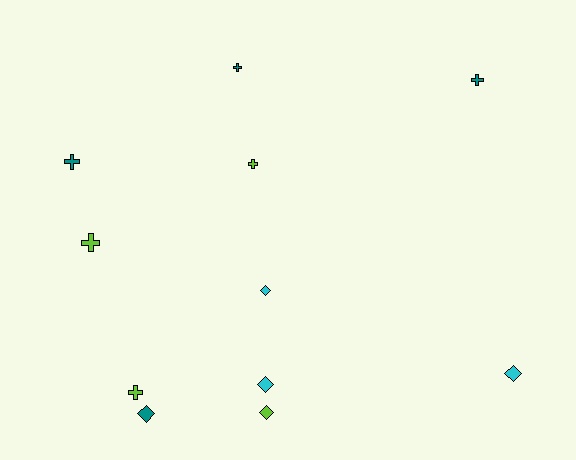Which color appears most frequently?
Teal, with 4 objects.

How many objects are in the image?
There are 11 objects.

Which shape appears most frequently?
Cross, with 6 objects.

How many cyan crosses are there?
There are no cyan crosses.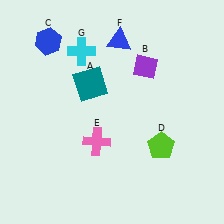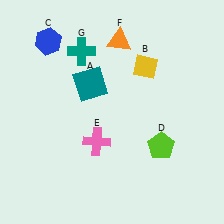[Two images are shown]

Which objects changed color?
B changed from purple to yellow. F changed from blue to orange. G changed from cyan to teal.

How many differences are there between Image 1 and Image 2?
There are 3 differences between the two images.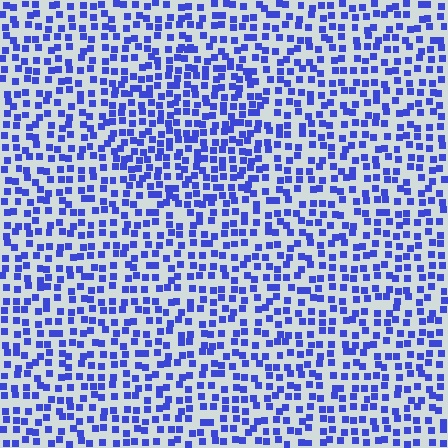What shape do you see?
I see a circle.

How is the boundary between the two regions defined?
The boundary is defined by a change in element density (approximately 1.4x ratio). All elements are the same color, size, and shape.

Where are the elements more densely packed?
The elements are more densely packed inside the circle boundary.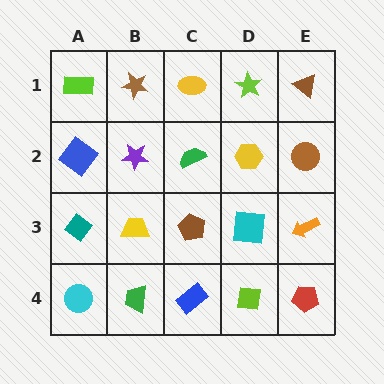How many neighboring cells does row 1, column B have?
3.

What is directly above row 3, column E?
A brown circle.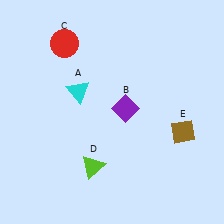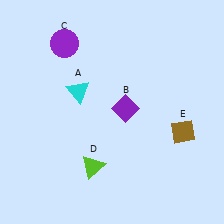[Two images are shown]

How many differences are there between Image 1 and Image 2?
There is 1 difference between the two images.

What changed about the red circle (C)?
In Image 1, C is red. In Image 2, it changed to purple.